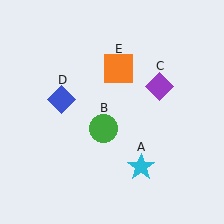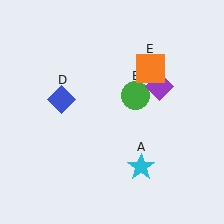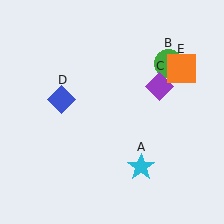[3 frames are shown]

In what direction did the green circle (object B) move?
The green circle (object B) moved up and to the right.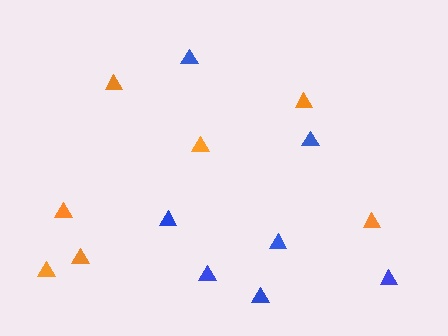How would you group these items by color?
There are 2 groups: one group of orange triangles (7) and one group of blue triangles (7).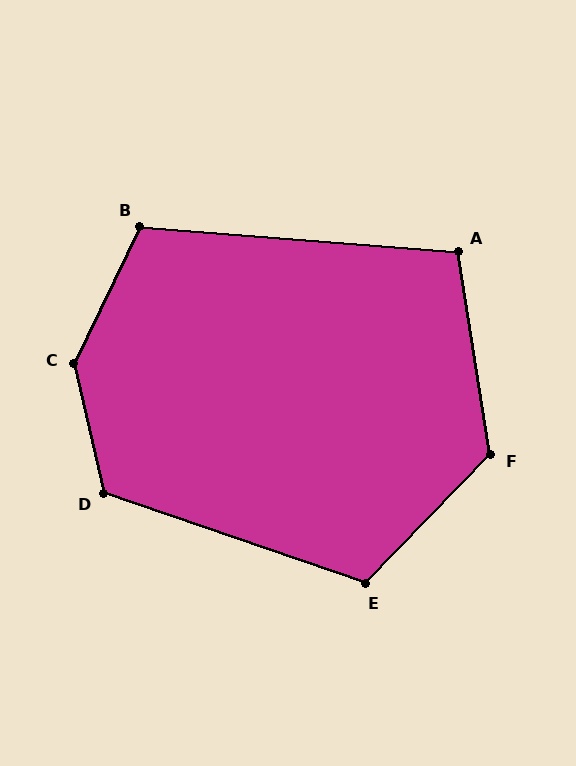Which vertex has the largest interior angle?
C, at approximately 141 degrees.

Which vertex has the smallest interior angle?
A, at approximately 104 degrees.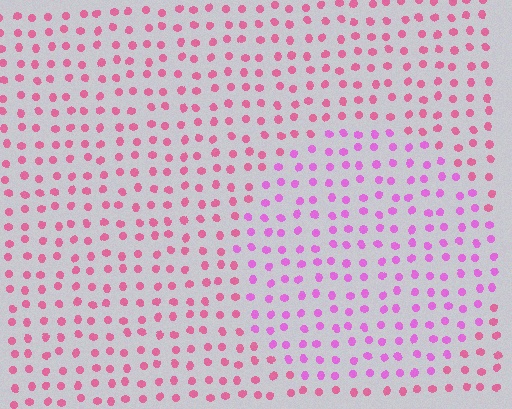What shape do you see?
I see a circle.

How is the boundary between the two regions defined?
The boundary is defined purely by a slight shift in hue (about 32 degrees). Spacing, size, and orientation are identical on both sides.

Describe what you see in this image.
The image is filled with small pink elements in a uniform arrangement. A circle-shaped region is visible where the elements are tinted to a slightly different hue, forming a subtle color boundary.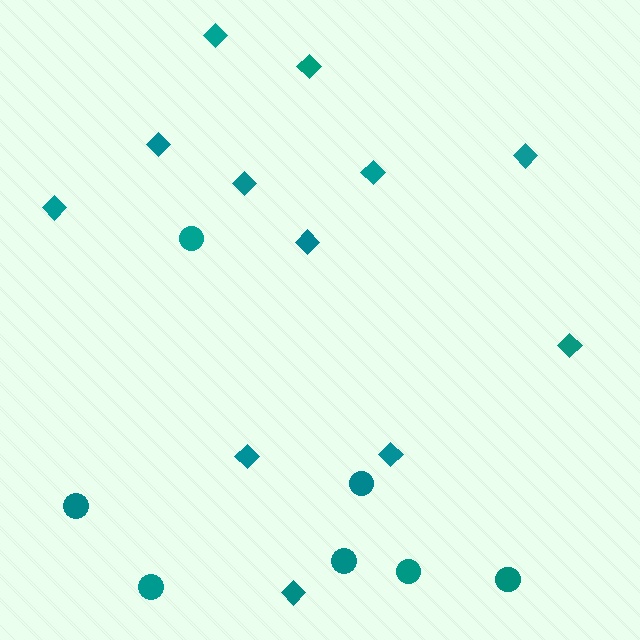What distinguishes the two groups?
There are 2 groups: one group of diamonds (12) and one group of circles (7).